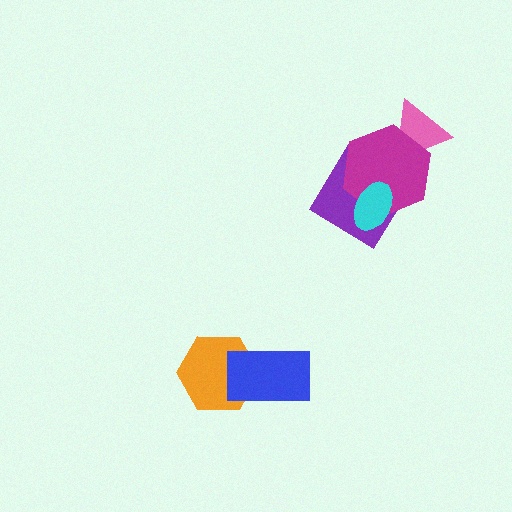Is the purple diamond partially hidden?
Yes, it is partially covered by another shape.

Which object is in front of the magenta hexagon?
The cyan ellipse is in front of the magenta hexagon.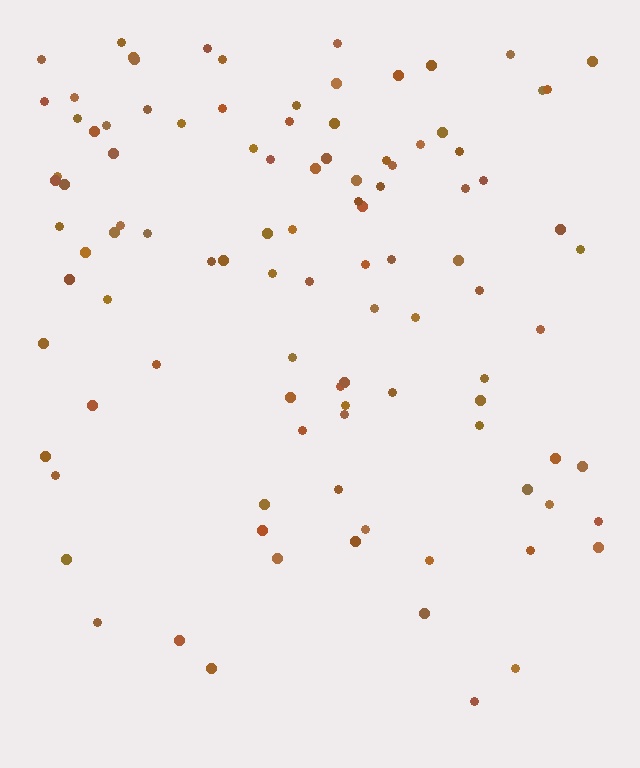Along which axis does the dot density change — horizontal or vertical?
Vertical.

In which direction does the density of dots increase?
From bottom to top, with the top side densest.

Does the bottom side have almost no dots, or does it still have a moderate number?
Still a moderate number, just noticeably fewer than the top.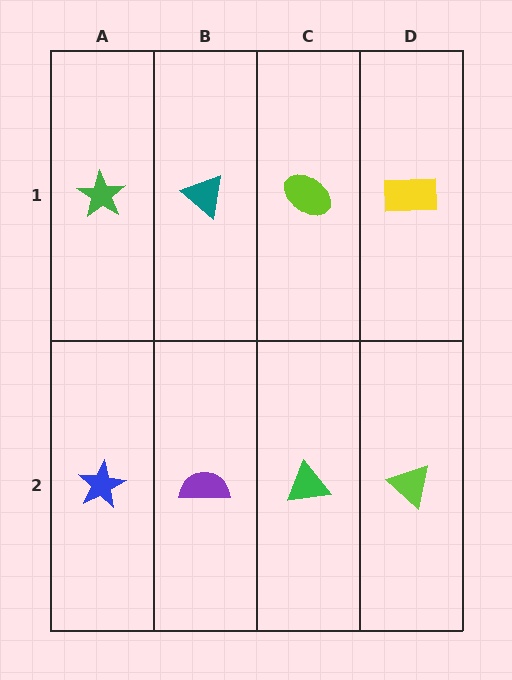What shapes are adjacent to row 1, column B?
A purple semicircle (row 2, column B), a green star (row 1, column A), a lime ellipse (row 1, column C).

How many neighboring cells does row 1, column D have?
2.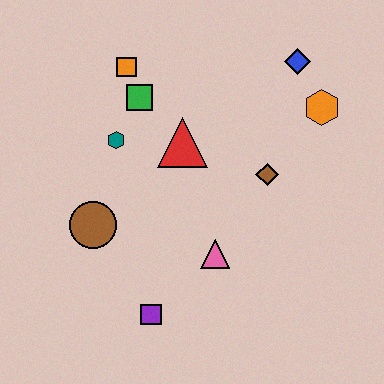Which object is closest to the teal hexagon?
The green square is closest to the teal hexagon.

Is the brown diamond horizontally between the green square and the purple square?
No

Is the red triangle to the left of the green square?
No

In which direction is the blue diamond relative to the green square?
The blue diamond is to the right of the green square.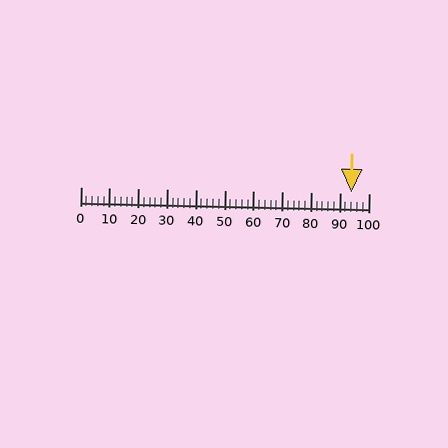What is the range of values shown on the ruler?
The ruler shows values from 0 to 100.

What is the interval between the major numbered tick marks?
The major tick marks are spaced 10 units apart.